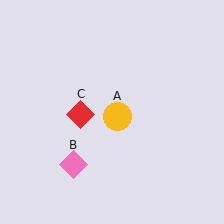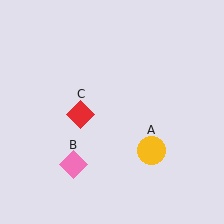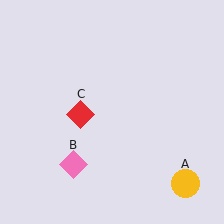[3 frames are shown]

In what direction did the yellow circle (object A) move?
The yellow circle (object A) moved down and to the right.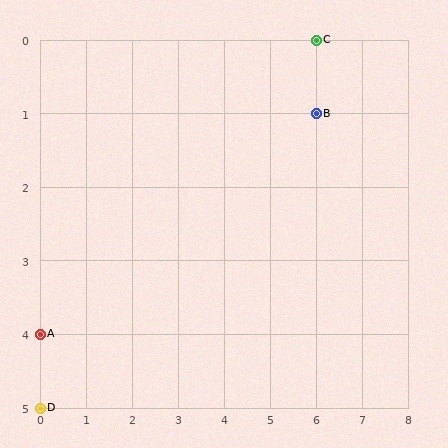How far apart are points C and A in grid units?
Points C and A are 6 columns and 4 rows apart (about 7.2 grid units diagonally).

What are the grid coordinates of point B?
Point B is at grid coordinates (6, 1).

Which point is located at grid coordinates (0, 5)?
Point D is at (0, 5).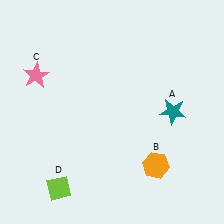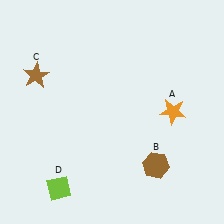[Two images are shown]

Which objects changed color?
A changed from teal to orange. B changed from orange to brown. C changed from pink to brown.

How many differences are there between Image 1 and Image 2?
There are 3 differences between the two images.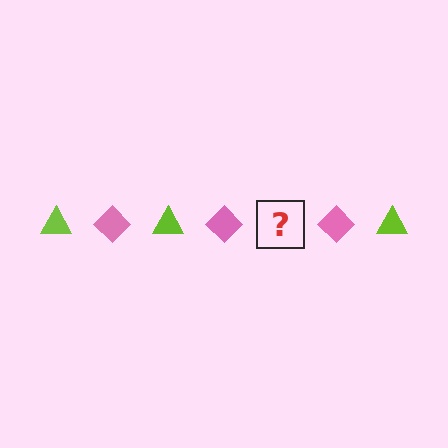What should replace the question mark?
The question mark should be replaced with a lime triangle.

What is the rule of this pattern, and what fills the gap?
The rule is that the pattern alternates between lime triangle and pink diamond. The gap should be filled with a lime triangle.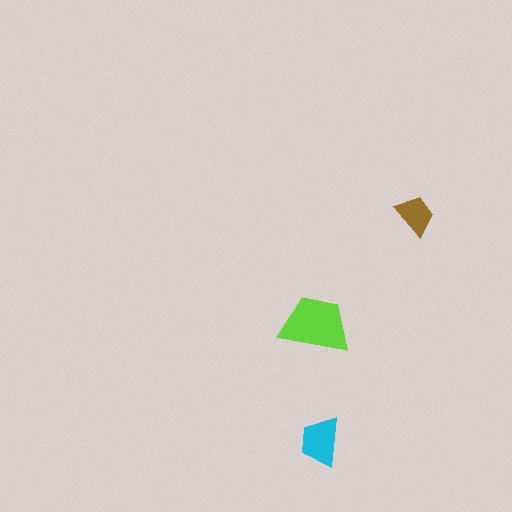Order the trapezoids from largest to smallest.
the lime one, the cyan one, the brown one.